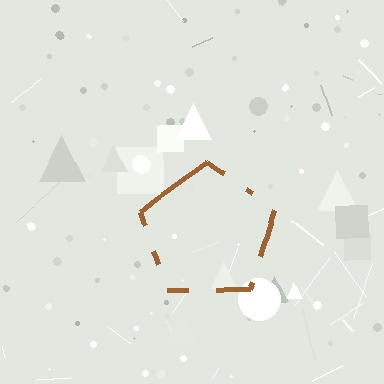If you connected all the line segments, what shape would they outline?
They would outline a pentagon.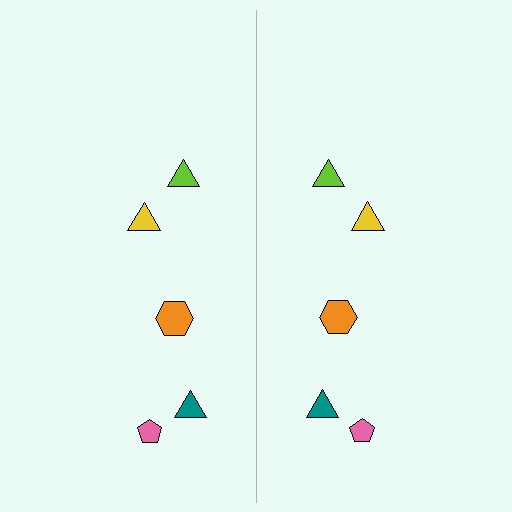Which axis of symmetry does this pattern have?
The pattern has a vertical axis of symmetry running through the center of the image.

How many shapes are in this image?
There are 10 shapes in this image.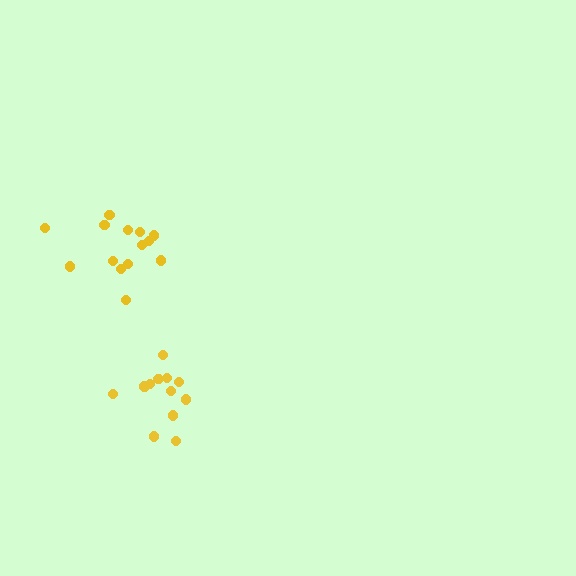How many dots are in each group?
Group 1: 12 dots, Group 2: 14 dots (26 total).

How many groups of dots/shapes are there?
There are 2 groups.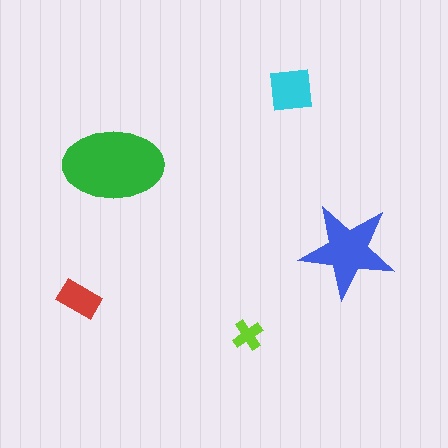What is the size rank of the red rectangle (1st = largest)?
4th.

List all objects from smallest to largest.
The lime cross, the red rectangle, the cyan square, the blue star, the green ellipse.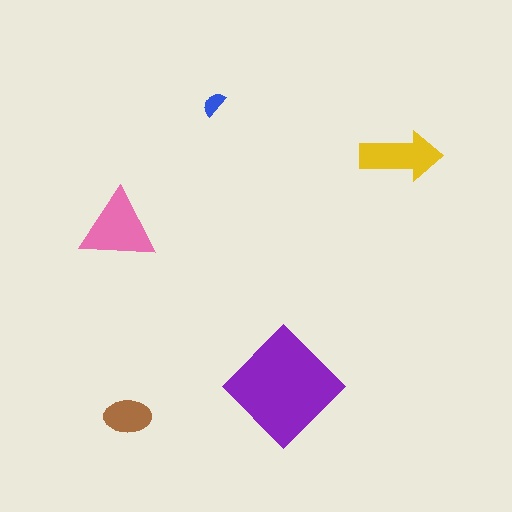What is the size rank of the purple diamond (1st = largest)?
1st.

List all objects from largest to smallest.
The purple diamond, the pink triangle, the yellow arrow, the brown ellipse, the blue semicircle.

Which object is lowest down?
The brown ellipse is bottommost.